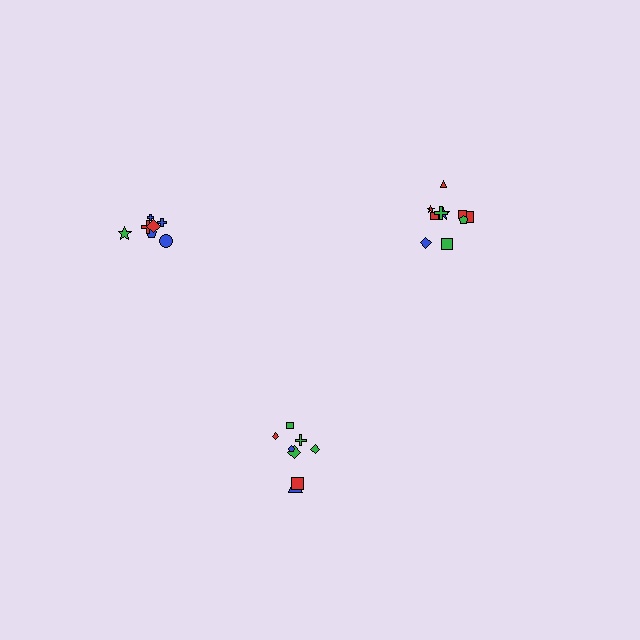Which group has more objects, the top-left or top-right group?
The top-right group.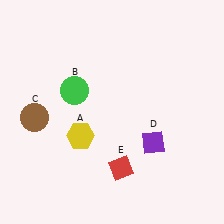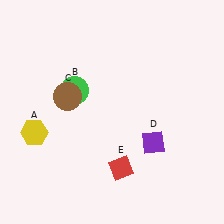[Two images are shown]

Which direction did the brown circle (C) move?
The brown circle (C) moved right.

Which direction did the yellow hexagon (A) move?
The yellow hexagon (A) moved left.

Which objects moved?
The objects that moved are: the yellow hexagon (A), the brown circle (C).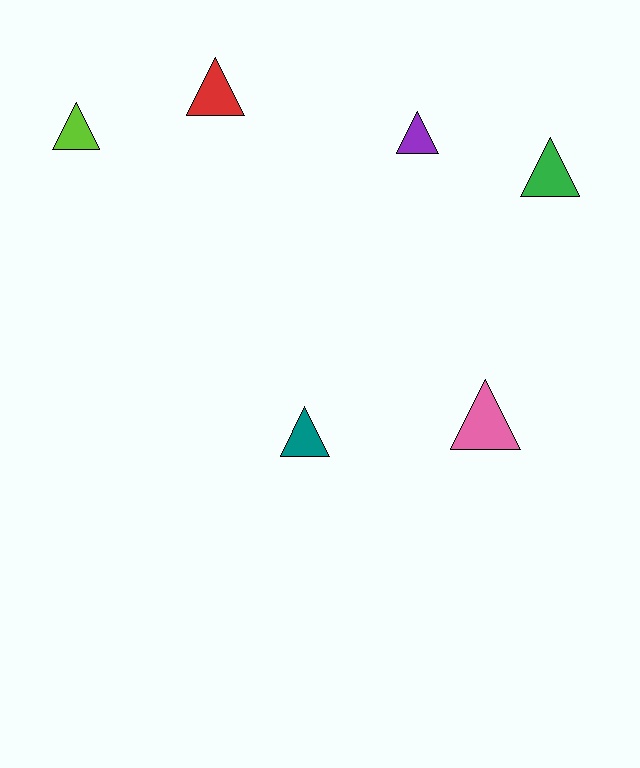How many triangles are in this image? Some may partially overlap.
There are 6 triangles.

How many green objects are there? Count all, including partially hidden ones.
There is 1 green object.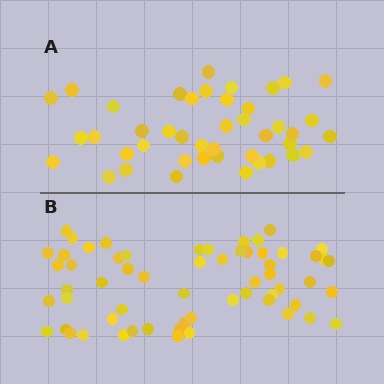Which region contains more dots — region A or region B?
Region B (the bottom region) has more dots.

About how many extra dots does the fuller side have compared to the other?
Region B has approximately 15 more dots than region A.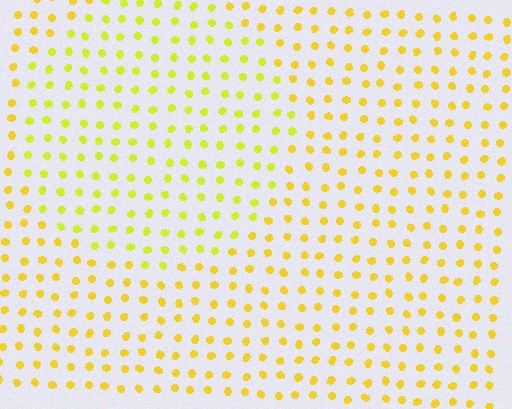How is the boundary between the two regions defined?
The boundary is defined purely by a slight shift in hue (about 21 degrees). Spacing, size, and orientation are identical on both sides.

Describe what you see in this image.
The image is filled with small yellow elements in a uniform arrangement. A circle-shaped region is visible where the elements are tinted to a slightly different hue, forming a subtle color boundary.